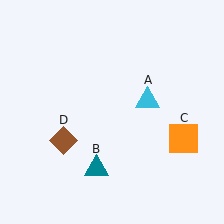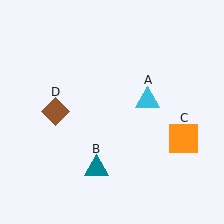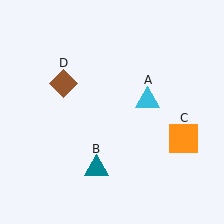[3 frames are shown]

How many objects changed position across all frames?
1 object changed position: brown diamond (object D).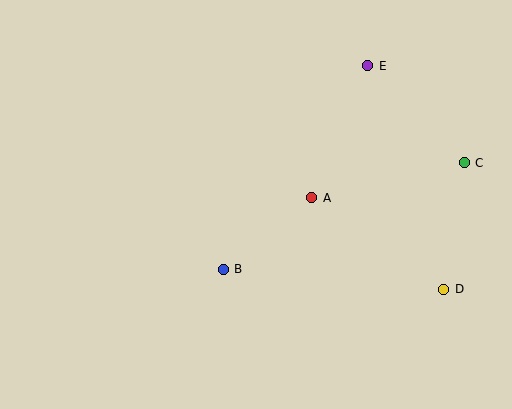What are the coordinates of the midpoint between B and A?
The midpoint between B and A is at (268, 233).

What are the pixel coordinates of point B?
Point B is at (223, 269).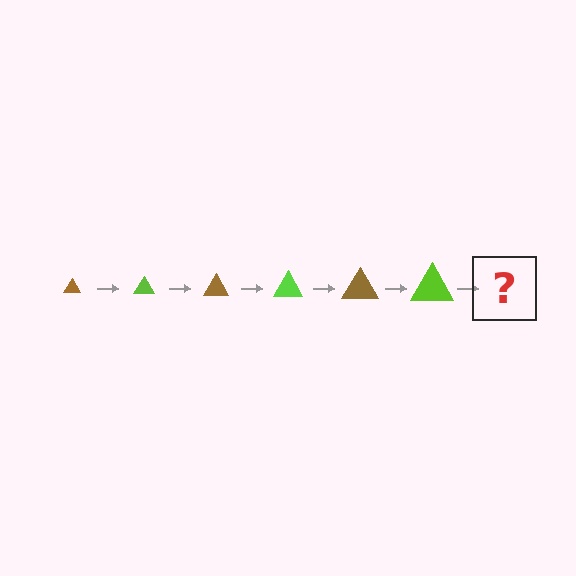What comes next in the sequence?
The next element should be a brown triangle, larger than the previous one.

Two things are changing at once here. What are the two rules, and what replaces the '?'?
The two rules are that the triangle grows larger each step and the color cycles through brown and lime. The '?' should be a brown triangle, larger than the previous one.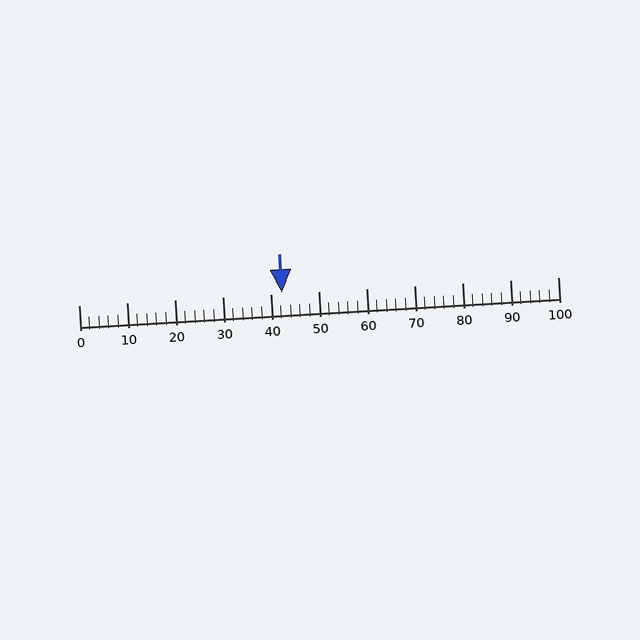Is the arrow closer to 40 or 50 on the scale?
The arrow is closer to 40.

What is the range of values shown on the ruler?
The ruler shows values from 0 to 100.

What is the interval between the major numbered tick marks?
The major tick marks are spaced 10 units apart.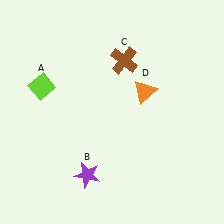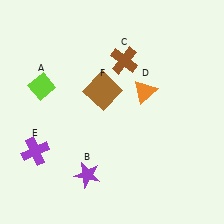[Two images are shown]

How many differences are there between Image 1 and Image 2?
There are 2 differences between the two images.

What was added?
A purple cross (E), a brown square (F) were added in Image 2.